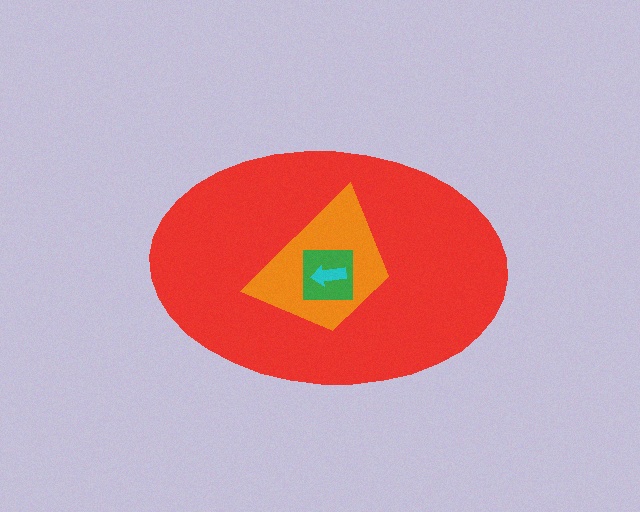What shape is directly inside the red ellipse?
The orange trapezoid.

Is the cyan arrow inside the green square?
Yes.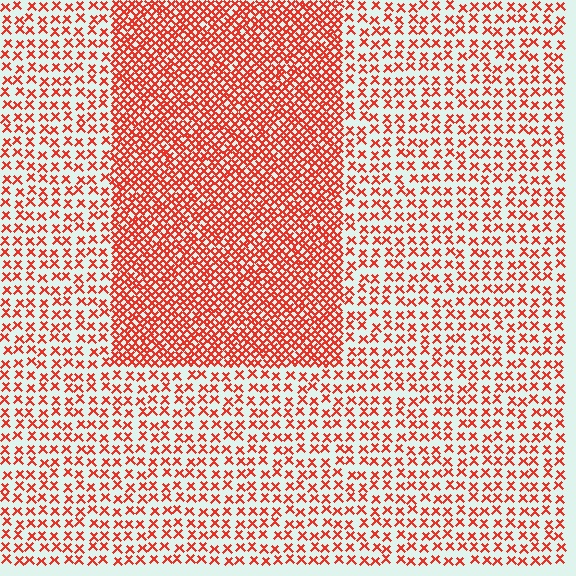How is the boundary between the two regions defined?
The boundary is defined by a change in element density (approximately 2.4x ratio). All elements are the same color, size, and shape.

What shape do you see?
I see a rectangle.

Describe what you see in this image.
The image contains small red elements arranged at two different densities. A rectangle-shaped region is visible where the elements are more densely packed than the surrounding area.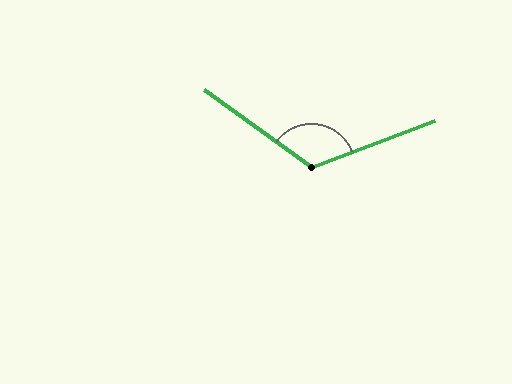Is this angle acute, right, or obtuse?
It is obtuse.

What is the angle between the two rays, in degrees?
Approximately 123 degrees.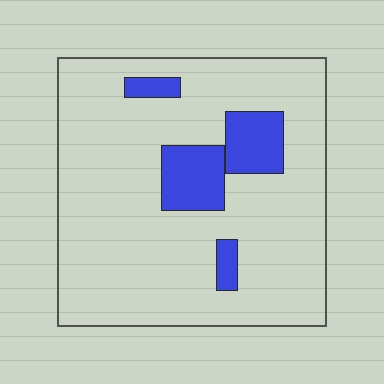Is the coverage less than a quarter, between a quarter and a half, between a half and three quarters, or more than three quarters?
Less than a quarter.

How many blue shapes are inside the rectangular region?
4.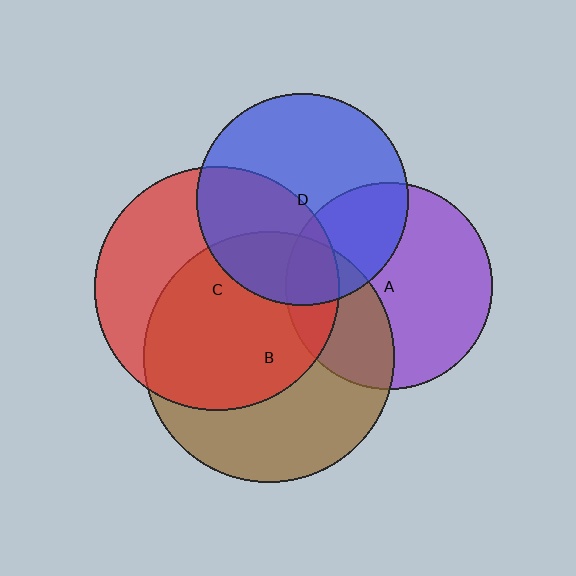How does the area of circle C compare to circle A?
Approximately 1.4 times.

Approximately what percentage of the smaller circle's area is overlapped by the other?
Approximately 40%.